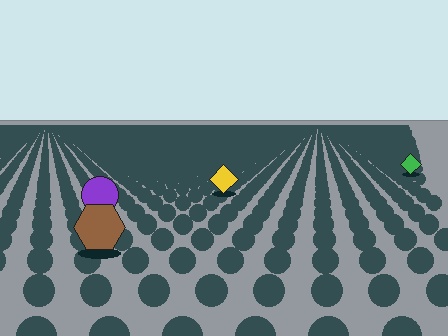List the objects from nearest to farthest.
From nearest to farthest: the brown hexagon, the purple circle, the yellow diamond, the green diamond.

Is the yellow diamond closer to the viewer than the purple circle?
No. The purple circle is closer — you can tell from the texture gradient: the ground texture is coarser near it.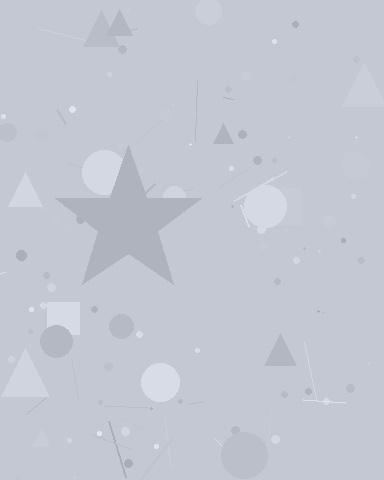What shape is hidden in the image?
A star is hidden in the image.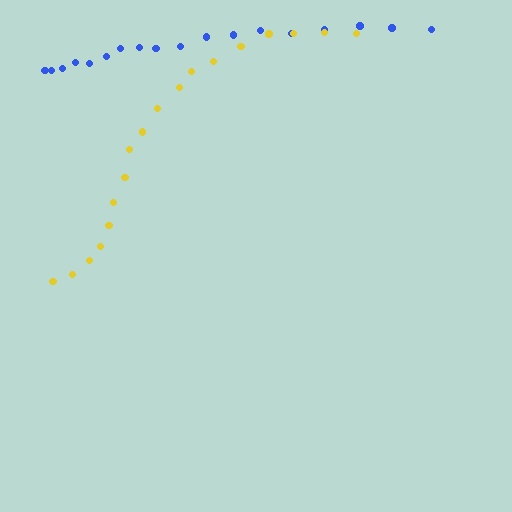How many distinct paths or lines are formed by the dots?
There are 2 distinct paths.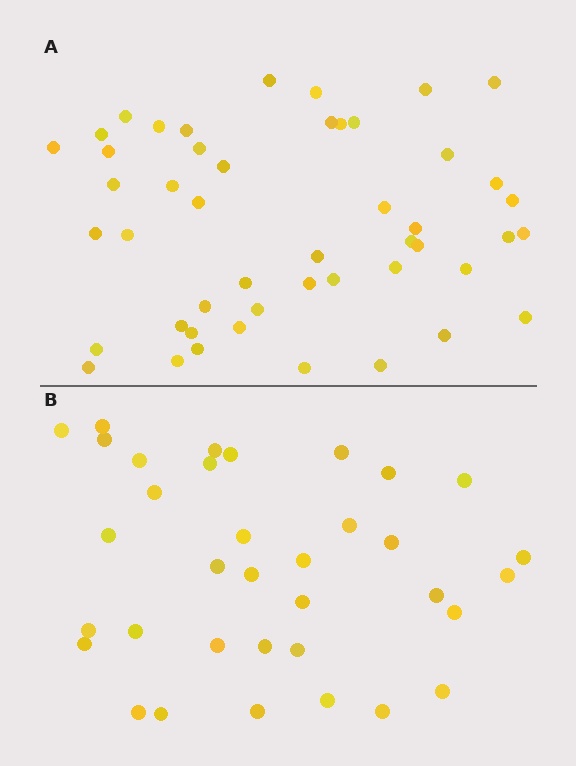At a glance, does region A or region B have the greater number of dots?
Region A (the top region) has more dots.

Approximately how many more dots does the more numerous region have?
Region A has approximately 15 more dots than region B.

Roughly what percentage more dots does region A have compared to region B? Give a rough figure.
About 35% more.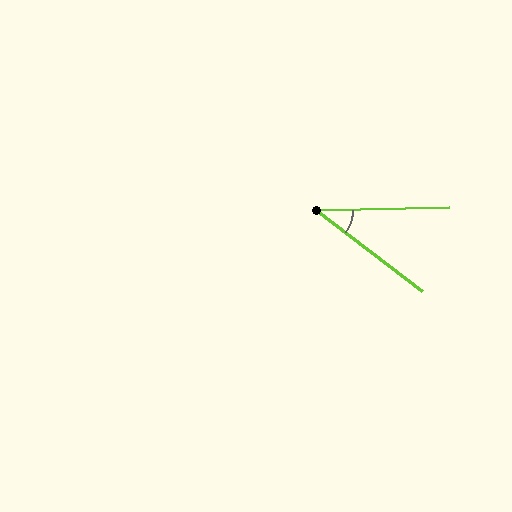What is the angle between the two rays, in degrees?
Approximately 39 degrees.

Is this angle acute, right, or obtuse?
It is acute.